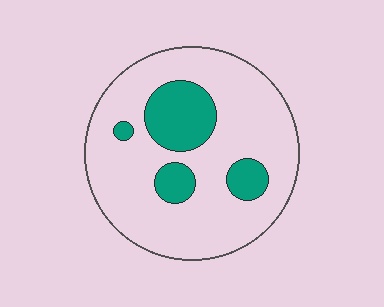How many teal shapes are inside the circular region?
4.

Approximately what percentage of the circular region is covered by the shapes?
Approximately 20%.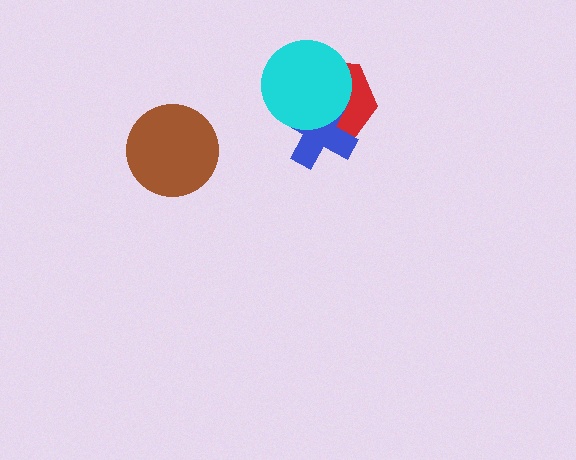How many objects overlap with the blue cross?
2 objects overlap with the blue cross.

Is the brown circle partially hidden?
No, no other shape covers it.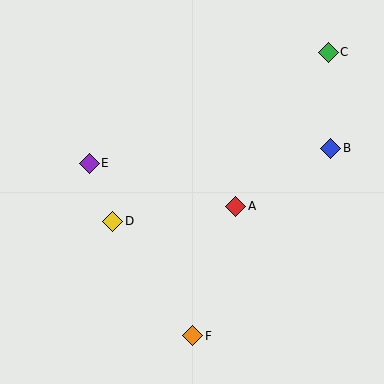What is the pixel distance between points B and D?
The distance between B and D is 230 pixels.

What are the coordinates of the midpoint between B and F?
The midpoint between B and F is at (262, 242).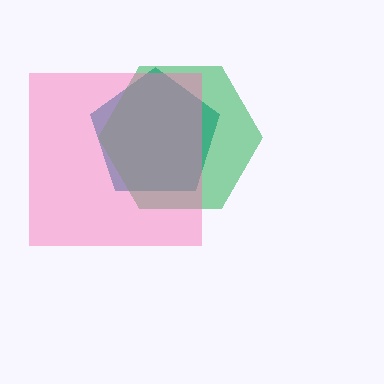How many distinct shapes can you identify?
There are 3 distinct shapes: a teal pentagon, a green hexagon, a pink square.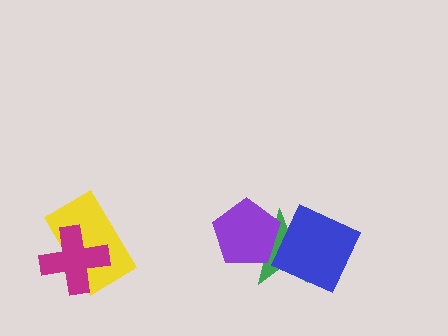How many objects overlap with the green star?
2 objects overlap with the green star.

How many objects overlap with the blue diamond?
2 objects overlap with the blue diamond.